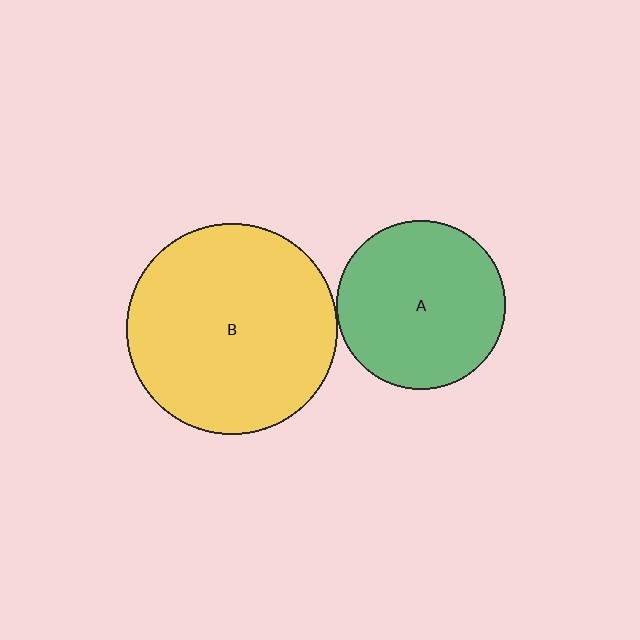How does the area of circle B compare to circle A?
Approximately 1.6 times.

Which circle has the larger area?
Circle B (yellow).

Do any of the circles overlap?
No, none of the circles overlap.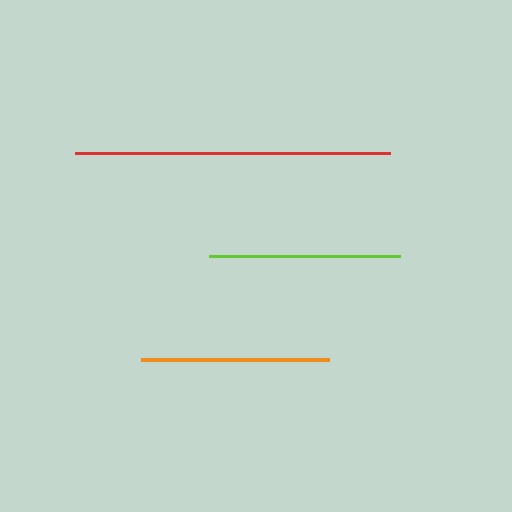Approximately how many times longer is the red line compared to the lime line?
The red line is approximately 1.6 times the length of the lime line.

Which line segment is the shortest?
The orange line is the shortest at approximately 188 pixels.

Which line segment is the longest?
The red line is the longest at approximately 315 pixels.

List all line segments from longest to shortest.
From longest to shortest: red, lime, orange.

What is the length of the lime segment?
The lime segment is approximately 191 pixels long.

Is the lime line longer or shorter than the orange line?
The lime line is longer than the orange line.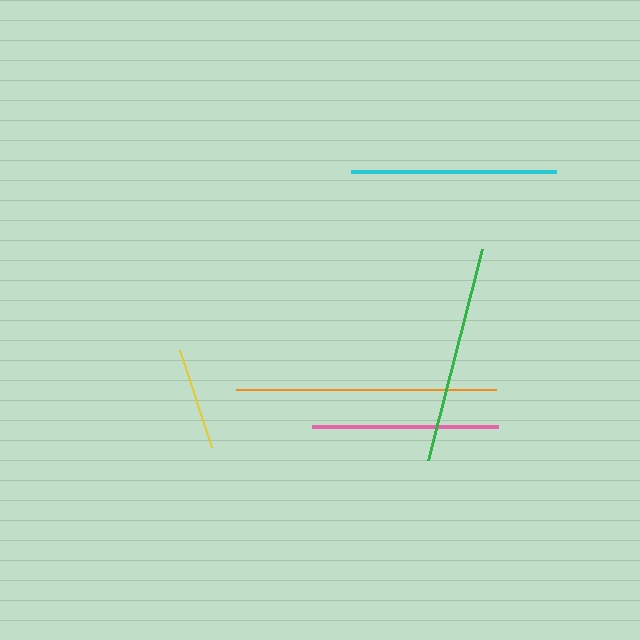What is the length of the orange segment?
The orange segment is approximately 260 pixels long.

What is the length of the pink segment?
The pink segment is approximately 186 pixels long.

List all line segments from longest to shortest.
From longest to shortest: orange, green, cyan, pink, yellow.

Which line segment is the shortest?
The yellow line is the shortest at approximately 102 pixels.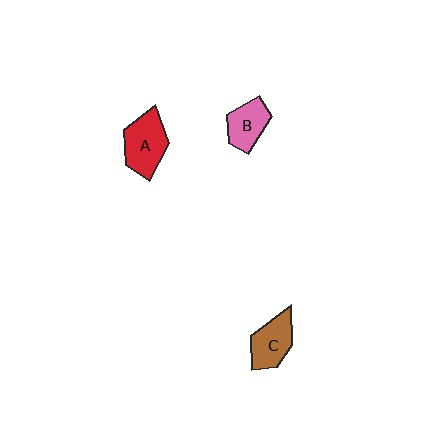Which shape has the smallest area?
Shape B (pink).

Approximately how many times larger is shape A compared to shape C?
Approximately 1.2 times.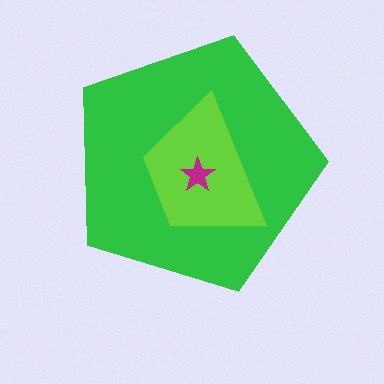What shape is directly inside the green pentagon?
The lime trapezoid.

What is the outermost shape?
The green pentagon.